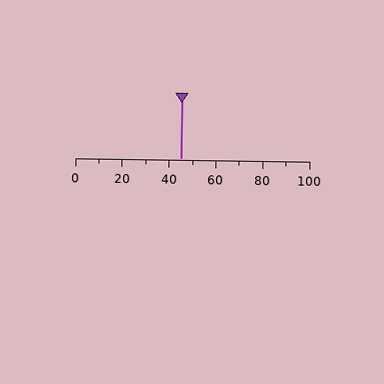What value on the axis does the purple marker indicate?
The marker indicates approximately 45.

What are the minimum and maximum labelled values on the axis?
The axis runs from 0 to 100.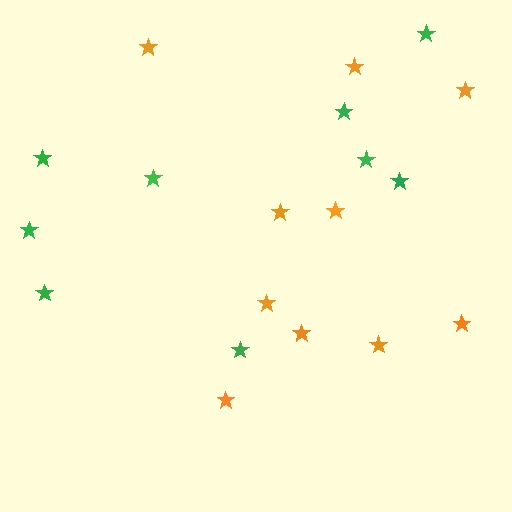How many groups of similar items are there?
There are 2 groups: one group of orange stars (10) and one group of green stars (9).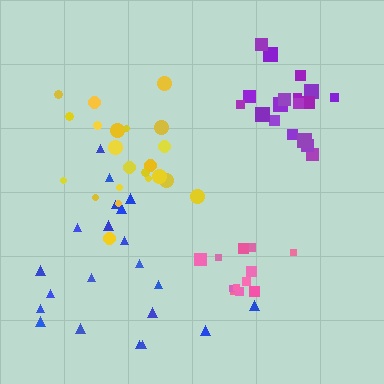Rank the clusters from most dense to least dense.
purple, pink, yellow, blue.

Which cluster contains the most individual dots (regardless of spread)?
Blue (22).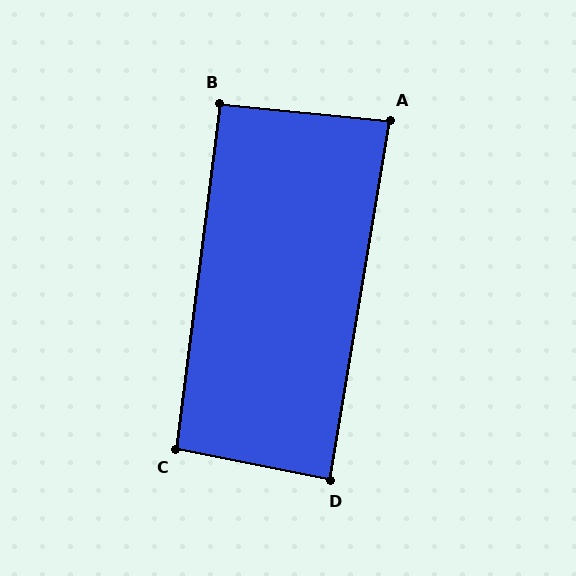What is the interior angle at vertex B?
Approximately 92 degrees (approximately right).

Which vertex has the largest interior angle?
C, at approximately 94 degrees.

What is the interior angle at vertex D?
Approximately 88 degrees (approximately right).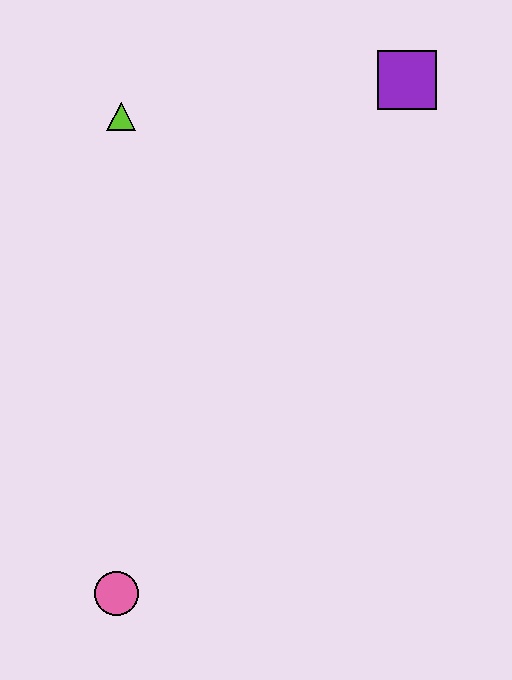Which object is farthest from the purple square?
The pink circle is farthest from the purple square.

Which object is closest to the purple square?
The lime triangle is closest to the purple square.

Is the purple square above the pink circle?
Yes